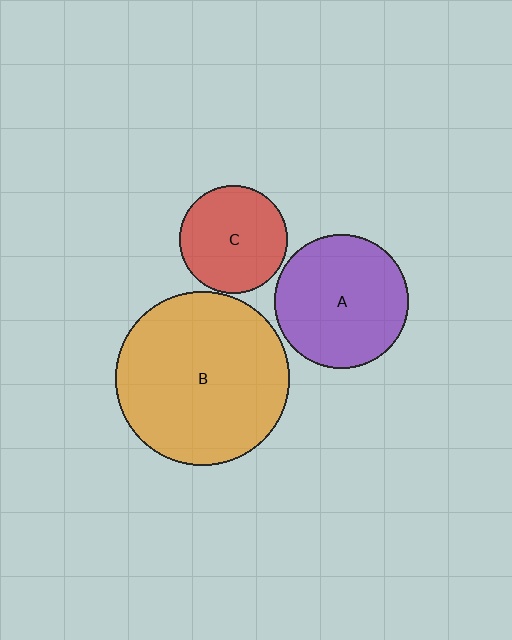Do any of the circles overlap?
No, none of the circles overlap.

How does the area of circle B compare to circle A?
Approximately 1.7 times.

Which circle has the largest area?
Circle B (orange).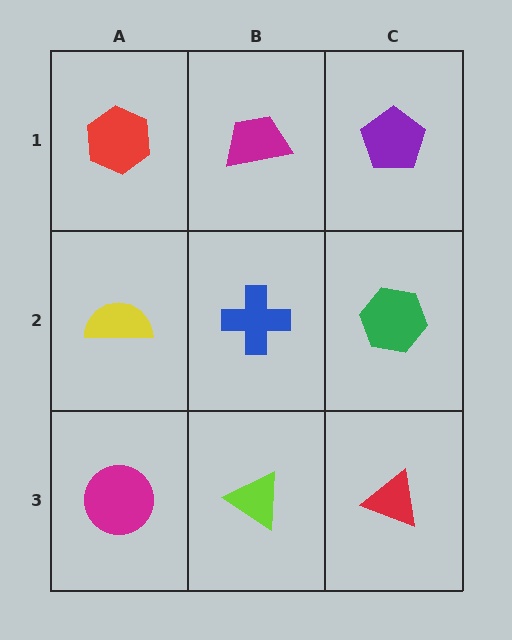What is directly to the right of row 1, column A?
A magenta trapezoid.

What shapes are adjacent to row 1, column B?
A blue cross (row 2, column B), a red hexagon (row 1, column A), a purple pentagon (row 1, column C).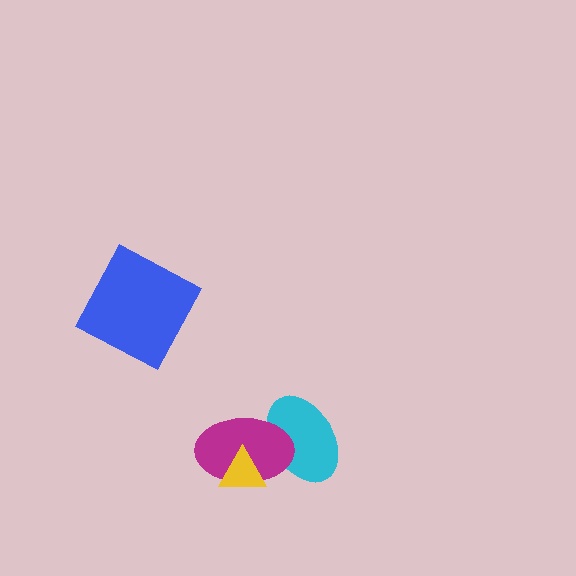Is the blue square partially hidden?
No, no other shape covers it.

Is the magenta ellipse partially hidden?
Yes, it is partially covered by another shape.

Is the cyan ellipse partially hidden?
Yes, it is partially covered by another shape.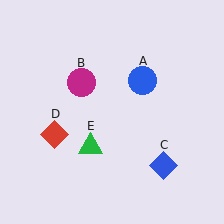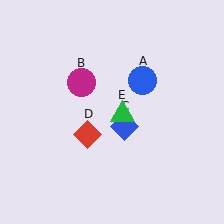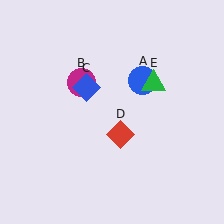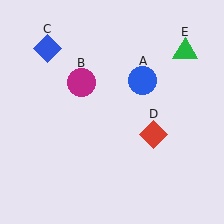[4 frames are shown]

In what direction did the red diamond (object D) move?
The red diamond (object D) moved right.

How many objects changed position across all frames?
3 objects changed position: blue diamond (object C), red diamond (object D), green triangle (object E).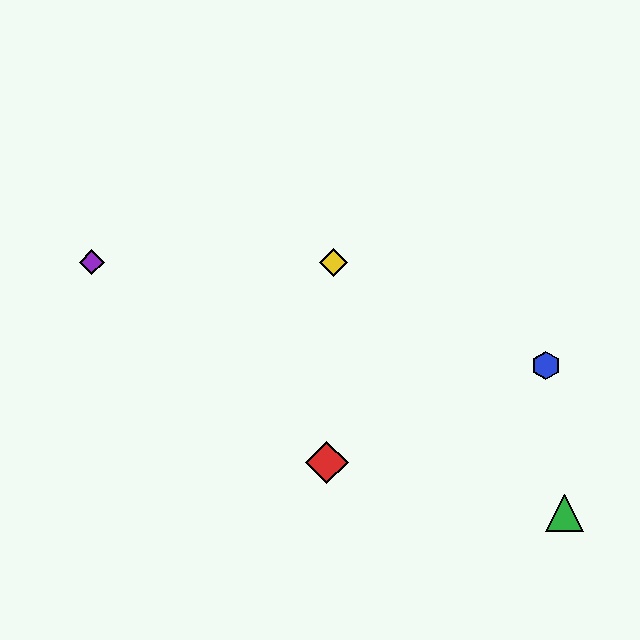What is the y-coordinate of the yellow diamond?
The yellow diamond is at y≈262.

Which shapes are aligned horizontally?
The yellow diamond, the purple diamond are aligned horizontally.